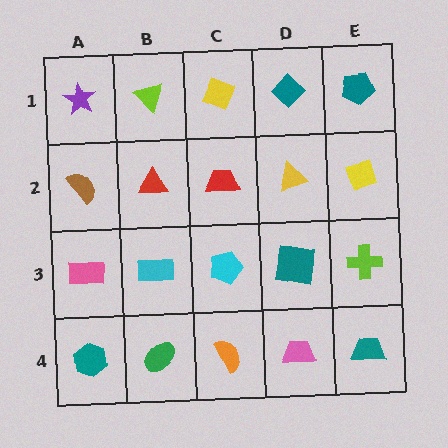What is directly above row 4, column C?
A cyan pentagon.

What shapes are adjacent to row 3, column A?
A brown semicircle (row 2, column A), a teal hexagon (row 4, column A), a cyan rectangle (row 3, column B).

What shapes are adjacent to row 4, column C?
A cyan pentagon (row 3, column C), a green ellipse (row 4, column B), a pink trapezoid (row 4, column D).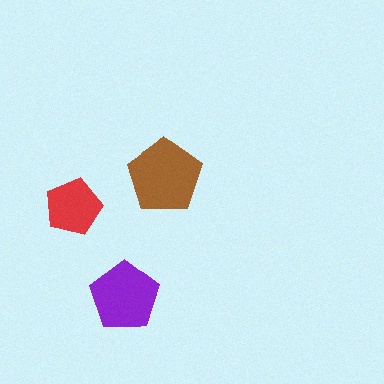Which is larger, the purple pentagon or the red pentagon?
The purple one.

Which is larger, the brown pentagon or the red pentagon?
The brown one.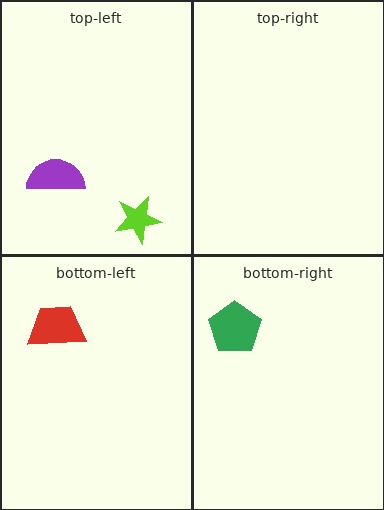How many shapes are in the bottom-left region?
1.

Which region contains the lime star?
The top-left region.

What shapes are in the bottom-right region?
The green pentagon.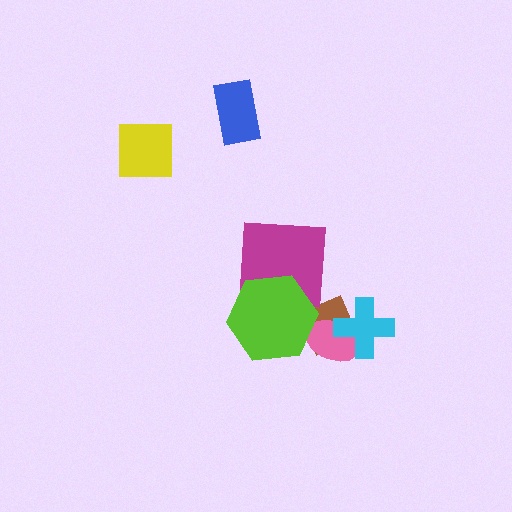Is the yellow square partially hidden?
No, no other shape covers it.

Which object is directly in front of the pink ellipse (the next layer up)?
The cyan cross is directly in front of the pink ellipse.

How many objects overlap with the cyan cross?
2 objects overlap with the cyan cross.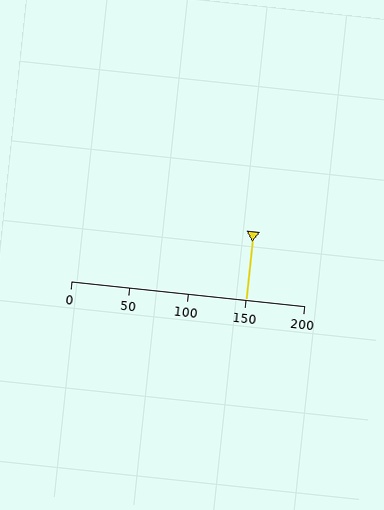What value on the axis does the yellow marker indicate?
The marker indicates approximately 150.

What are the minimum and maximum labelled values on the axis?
The axis runs from 0 to 200.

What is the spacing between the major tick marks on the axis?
The major ticks are spaced 50 apart.